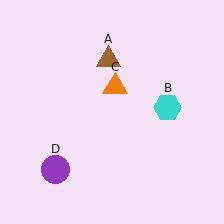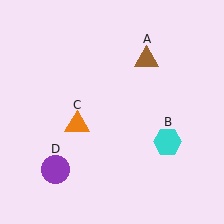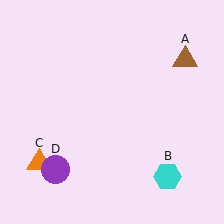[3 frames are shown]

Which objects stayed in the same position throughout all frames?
Purple circle (object D) remained stationary.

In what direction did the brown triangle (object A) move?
The brown triangle (object A) moved right.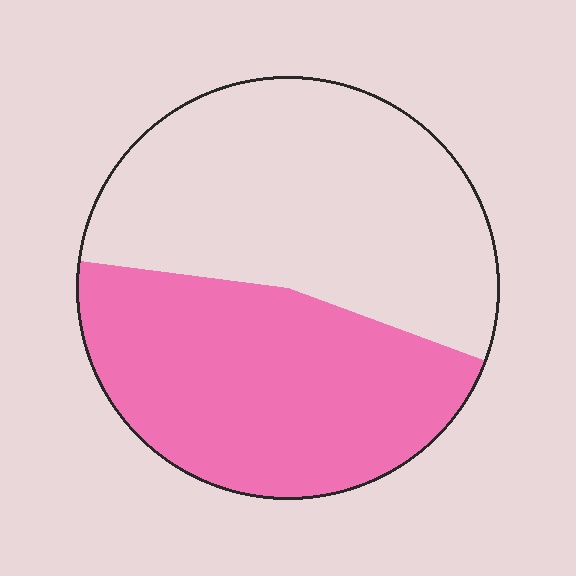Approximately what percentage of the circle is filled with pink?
Approximately 45%.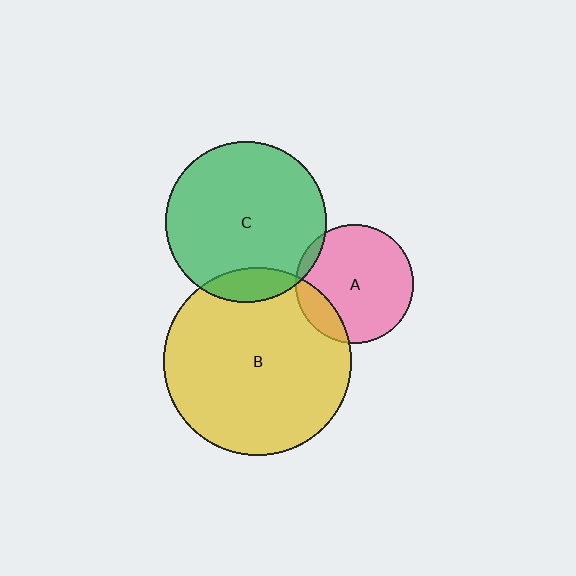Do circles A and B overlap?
Yes.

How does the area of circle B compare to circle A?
Approximately 2.5 times.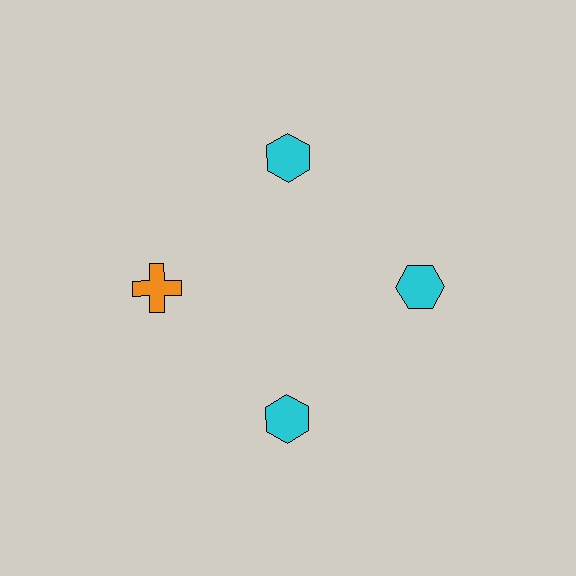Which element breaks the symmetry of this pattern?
The orange cross at roughly the 9 o'clock position breaks the symmetry. All other shapes are cyan hexagons.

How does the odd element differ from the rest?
It differs in both color (orange instead of cyan) and shape (cross instead of hexagon).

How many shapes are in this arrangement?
There are 4 shapes arranged in a ring pattern.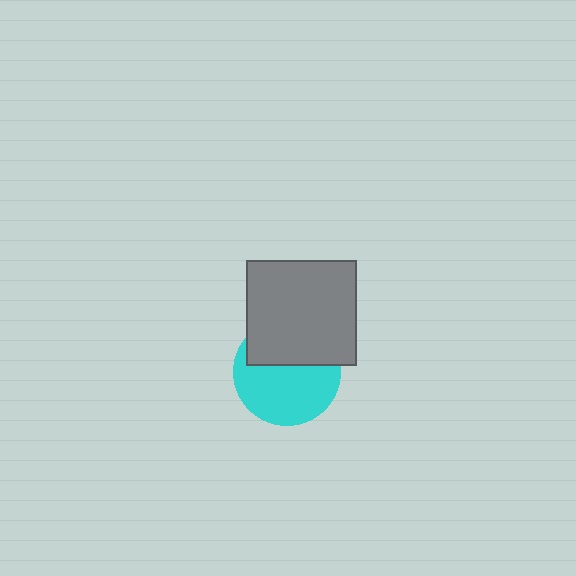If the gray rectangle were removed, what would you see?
You would see the complete cyan circle.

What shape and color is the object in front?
The object in front is a gray rectangle.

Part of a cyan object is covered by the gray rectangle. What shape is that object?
It is a circle.